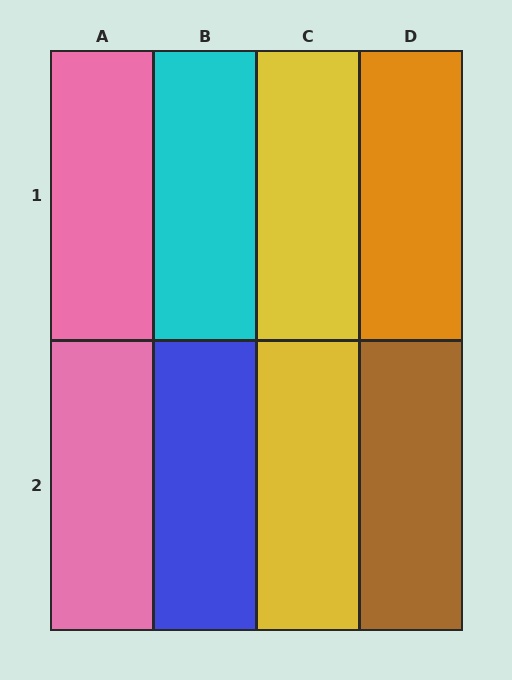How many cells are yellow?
2 cells are yellow.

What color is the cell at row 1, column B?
Cyan.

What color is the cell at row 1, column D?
Orange.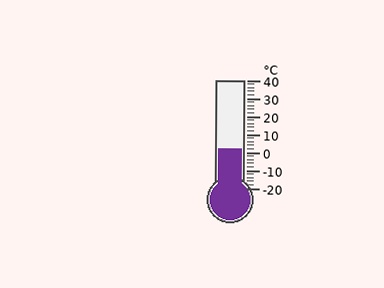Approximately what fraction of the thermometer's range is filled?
The thermometer is filled to approximately 35% of its range.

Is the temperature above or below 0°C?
The temperature is above 0°C.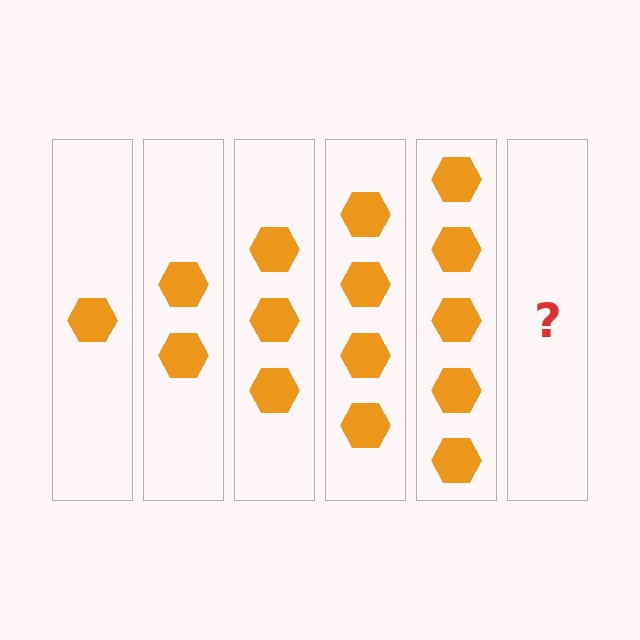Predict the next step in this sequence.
The next step is 6 hexagons.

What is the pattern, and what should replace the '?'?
The pattern is that each step adds one more hexagon. The '?' should be 6 hexagons.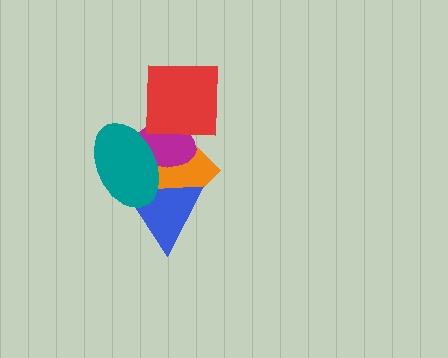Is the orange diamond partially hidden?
Yes, it is partially covered by another shape.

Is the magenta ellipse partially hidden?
Yes, it is partially covered by another shape.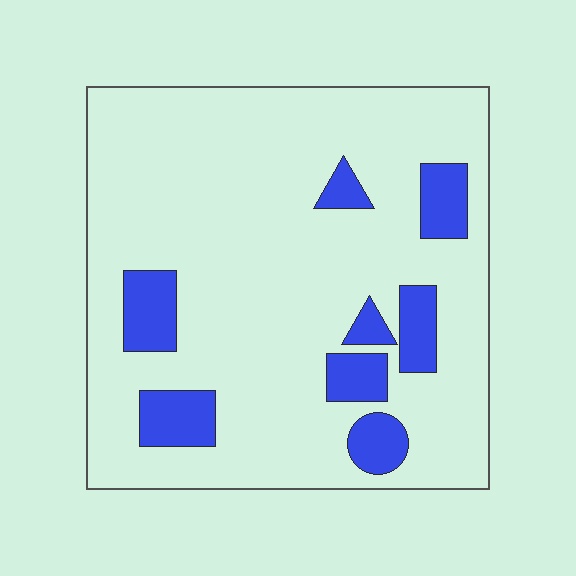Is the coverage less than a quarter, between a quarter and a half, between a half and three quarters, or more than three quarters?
Less than a quarter.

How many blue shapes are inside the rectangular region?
8.